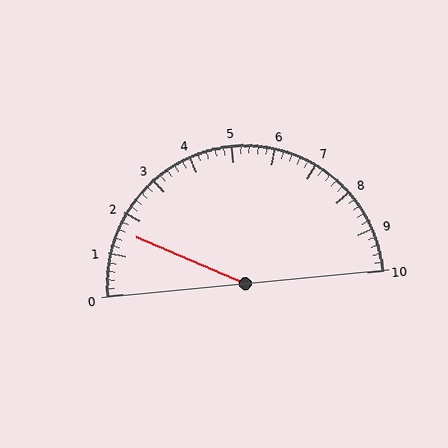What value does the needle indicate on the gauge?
The needle indicates approximately 1.6.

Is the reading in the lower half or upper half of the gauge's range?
The reading is in the lower half of the range (0 to 10).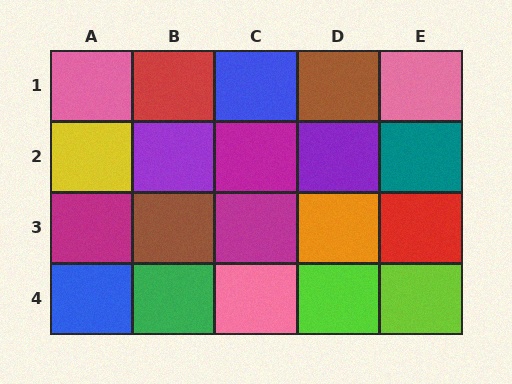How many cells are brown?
2 cells are brown.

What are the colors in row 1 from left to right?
Pink, red, blue, brown, pink.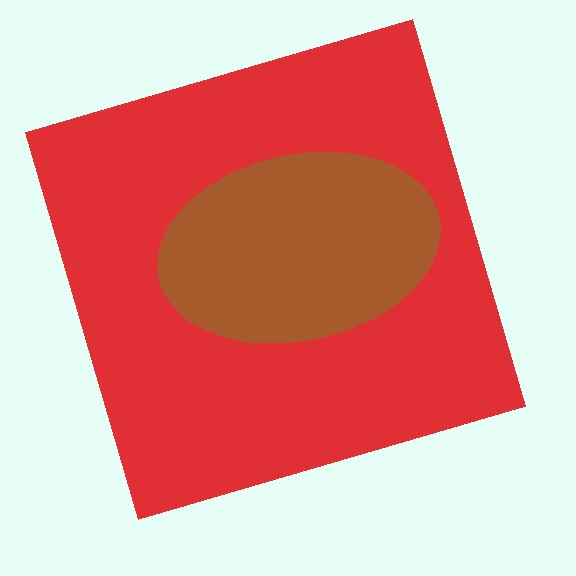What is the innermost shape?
The brown ellipse.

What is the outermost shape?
The red square.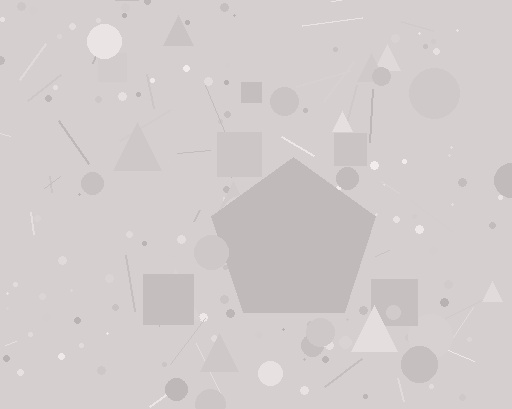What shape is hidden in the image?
A pentagon is hidden in the image.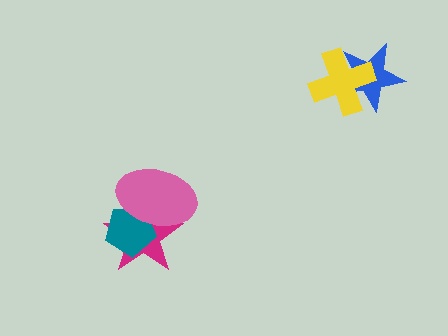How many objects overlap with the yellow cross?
1 object overlaps with the yellow cross.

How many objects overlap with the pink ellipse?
2 objects overlap with the pink ellipse.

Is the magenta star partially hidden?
Yes, it is partially covered by another shape.